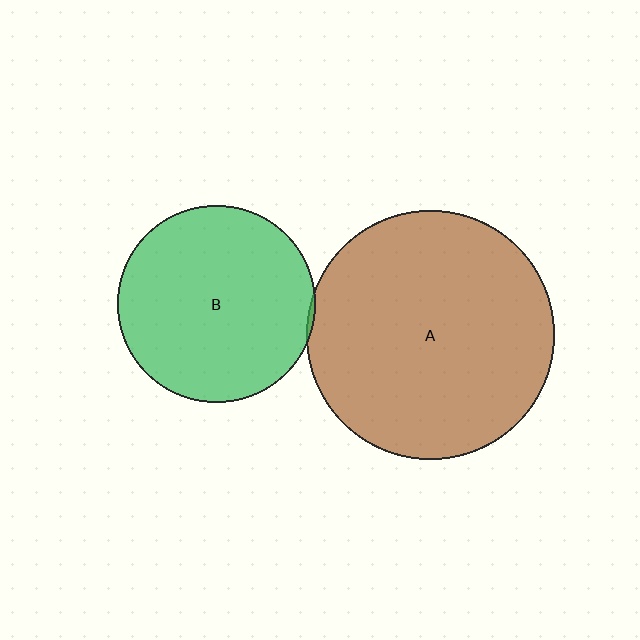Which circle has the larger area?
Circle A (brown).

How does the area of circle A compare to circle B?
Approximately 1.6 times.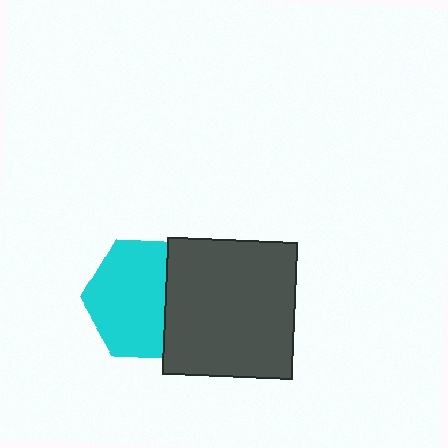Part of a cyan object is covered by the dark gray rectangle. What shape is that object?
It is a hexagon.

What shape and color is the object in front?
The object in front is a dark gray rectangle.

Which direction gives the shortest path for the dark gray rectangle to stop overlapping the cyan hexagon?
Moving right gives the shortest separation.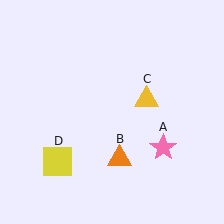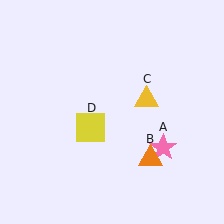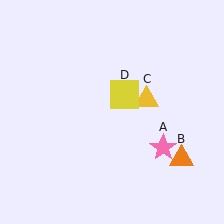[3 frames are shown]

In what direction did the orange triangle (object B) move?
The orange triangle (object B) moved right.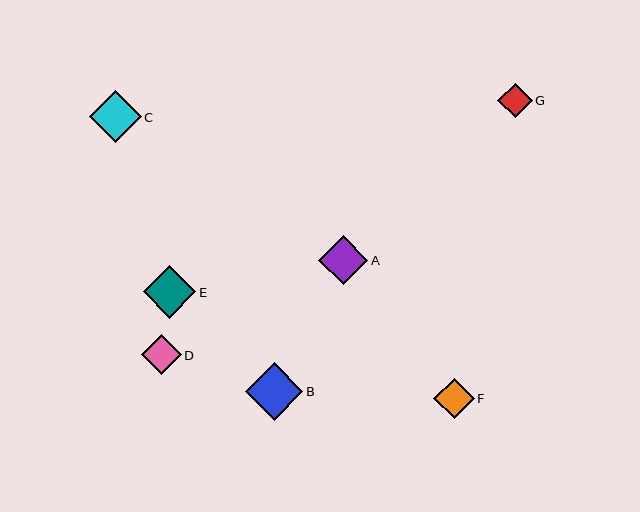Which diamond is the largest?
Diamond B is the largest with a size of approximately 57 pixels.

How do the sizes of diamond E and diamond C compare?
Diamond E and diamond C are approximately the same size.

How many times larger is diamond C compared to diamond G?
Diamond C is approximately 1.5 times the size of diamond G.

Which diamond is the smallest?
Diamond G is the smallest with a size of approximately 34 pixels.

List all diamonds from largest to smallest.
From largest to smallest: B, E, C, A, F, D, G.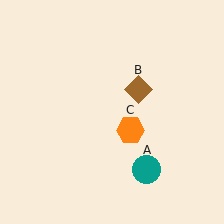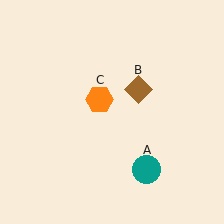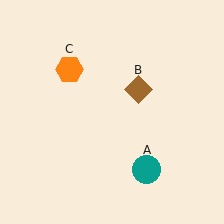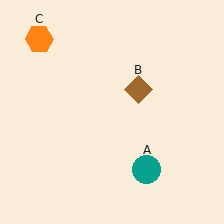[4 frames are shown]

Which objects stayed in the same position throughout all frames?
Teal circle (object A) and brown diamond (object B) remained stationary.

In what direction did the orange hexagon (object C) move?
The orange hexagon (object C) moved up and to the left.